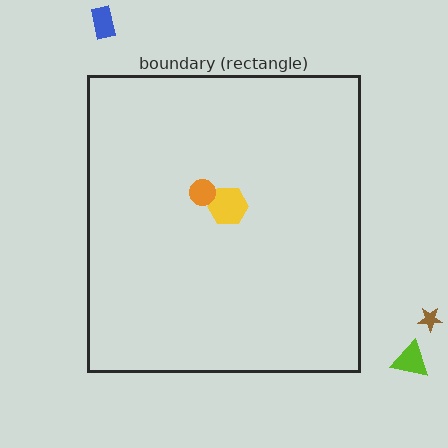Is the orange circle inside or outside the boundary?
Inside.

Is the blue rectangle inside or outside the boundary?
Outside.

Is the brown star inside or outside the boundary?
Outside.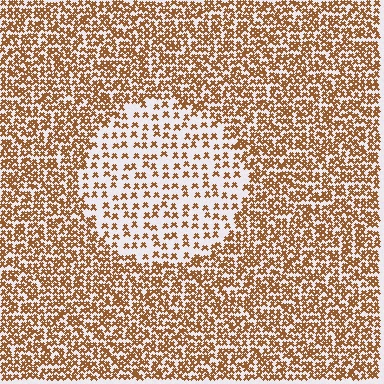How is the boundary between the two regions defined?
The boundary is defined by a change in element density (approximately 2.3x ratio). All elements are the same color, size, and shape.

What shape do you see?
I see a circle.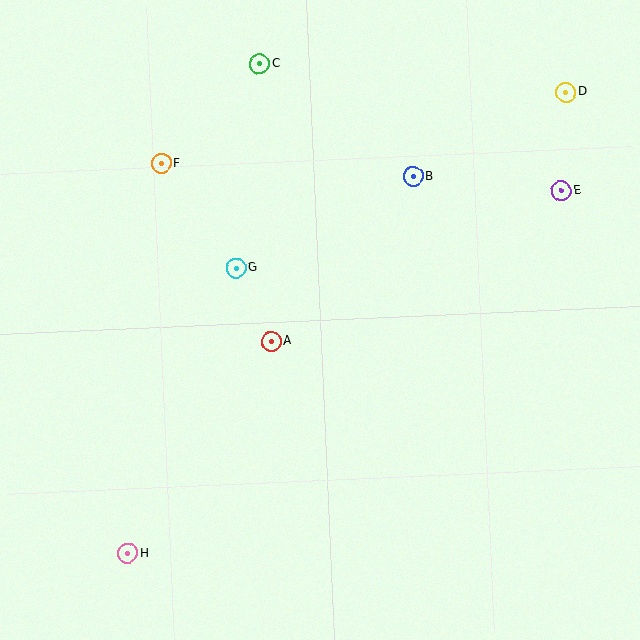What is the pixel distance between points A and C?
The distance between A and C is 278 pixels.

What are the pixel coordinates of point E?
Point E is at (561, 191).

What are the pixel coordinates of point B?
Point B is at (413, 176).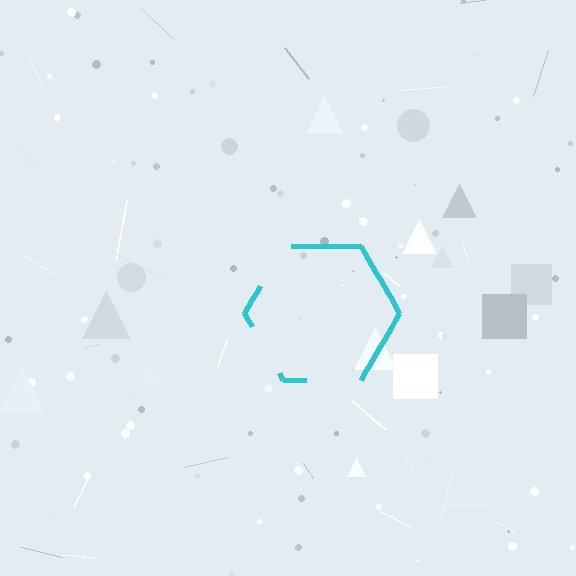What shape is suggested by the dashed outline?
The dashed outline suggests a hexagon.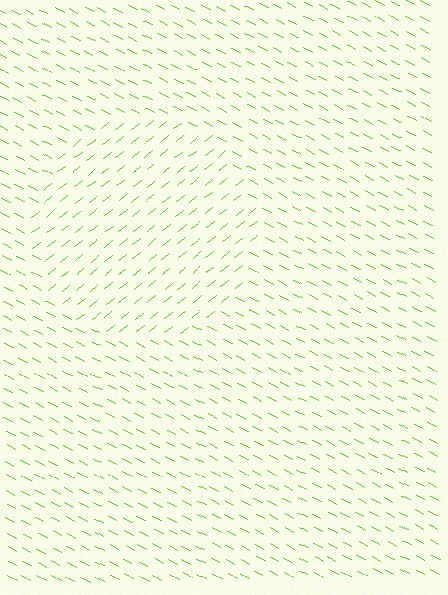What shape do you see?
I see a circle.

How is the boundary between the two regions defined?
The boundary is defined purely by a change in line orientation (approximately 66 degrees difference). All lines are the same color and thickness.